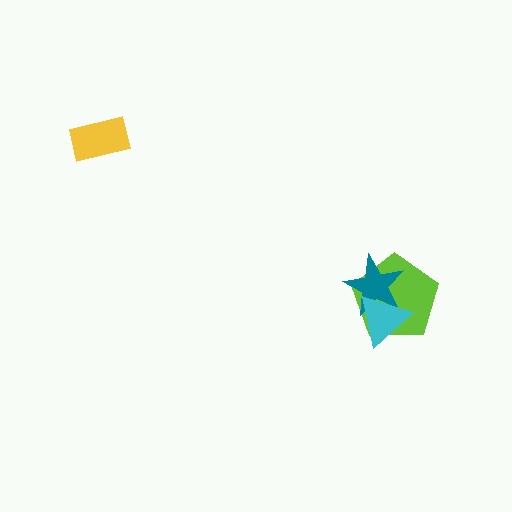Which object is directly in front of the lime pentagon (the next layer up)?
The teal star is directly in front of the lime pentagon.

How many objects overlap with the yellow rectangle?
0 objects overlap with the yellow rectangle.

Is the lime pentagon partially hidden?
Yes, it is partially covered by another shape.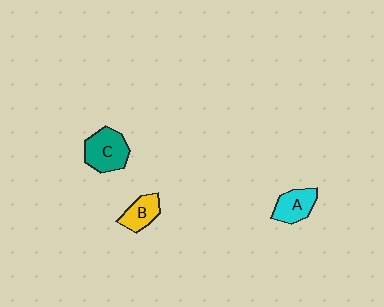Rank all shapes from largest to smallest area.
From largest to smallest: C (teal), A (cyan), B (yellow).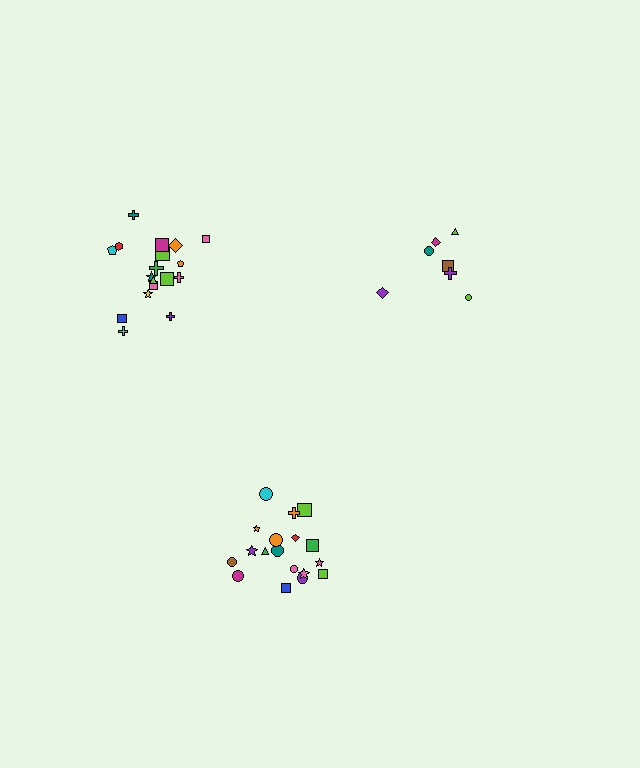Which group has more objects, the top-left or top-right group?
The top-left group.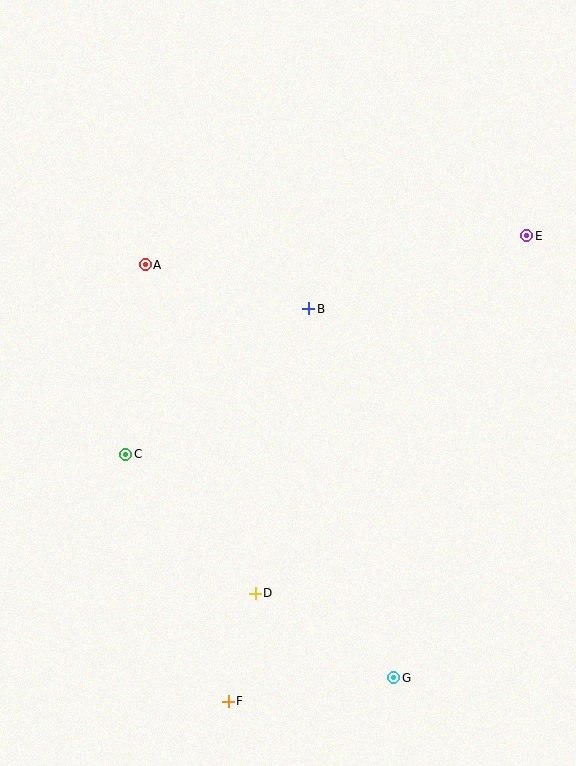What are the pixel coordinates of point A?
Point A is at (145, 265).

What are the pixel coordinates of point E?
Point E is at (527, 236).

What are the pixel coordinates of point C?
Point C is at (126, 454).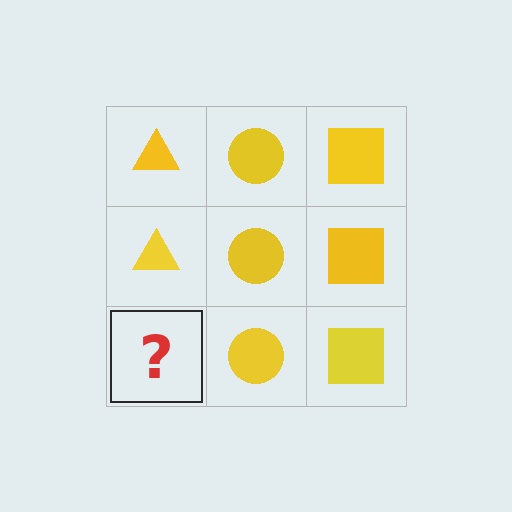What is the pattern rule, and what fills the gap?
The rule is that each column has a consistent shape. The gap should be filled with a yellow triangle.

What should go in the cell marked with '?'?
The missing cell should contain a yellow triangle.